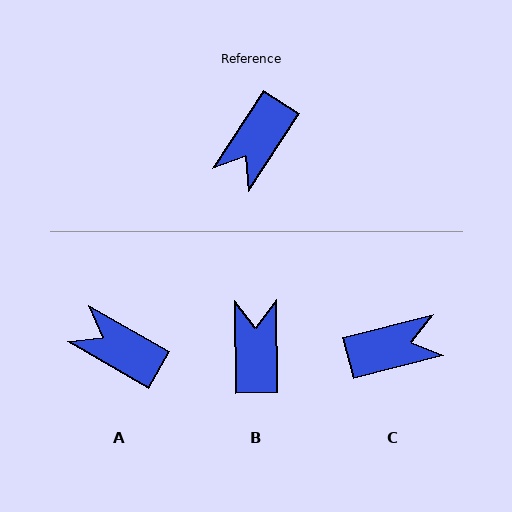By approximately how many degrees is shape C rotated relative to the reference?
Approximately 137 degrees counter-clockwise.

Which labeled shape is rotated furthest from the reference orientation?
B, about 146 degrees away.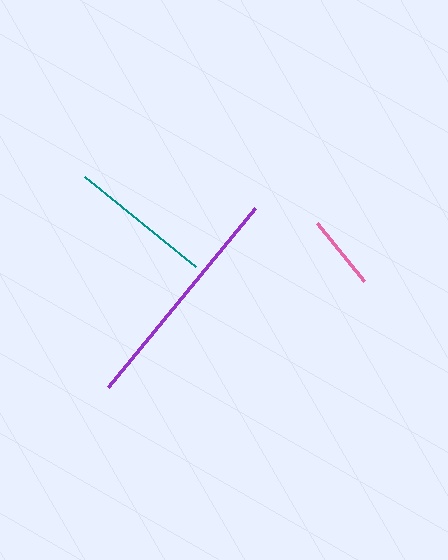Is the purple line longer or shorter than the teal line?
The purple line is longer than the teal line.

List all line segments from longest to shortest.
From longest to shortest: purple, teal, pink.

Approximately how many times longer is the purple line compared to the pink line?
The purple line is approximately 3.1 times the length of the pink line.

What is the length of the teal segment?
The teal segment is approximately 143 pixels long.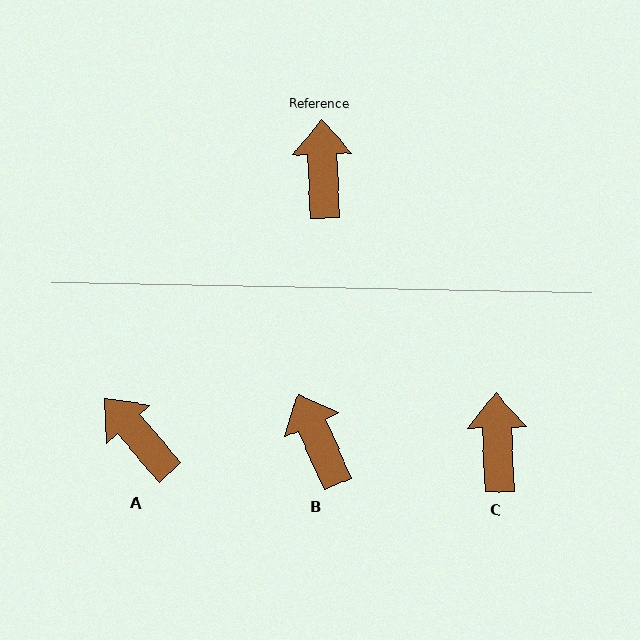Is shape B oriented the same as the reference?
No, it is off by about 22 degrees.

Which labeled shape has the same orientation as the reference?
C.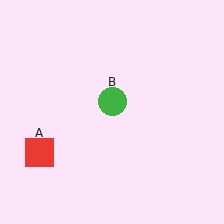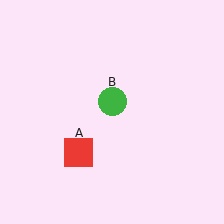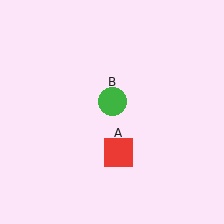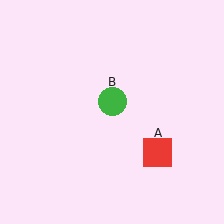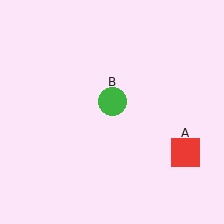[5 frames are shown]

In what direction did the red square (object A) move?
The red square (object A) moved right.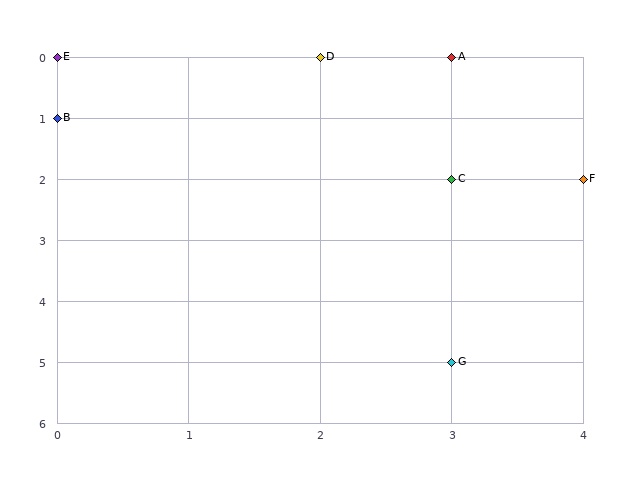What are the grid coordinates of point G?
Point G is at grid coordinates (3, 5).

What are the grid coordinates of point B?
Point B is at grid coordinates (0, 1).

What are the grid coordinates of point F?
Point F is at grid coordinates (4, 2).